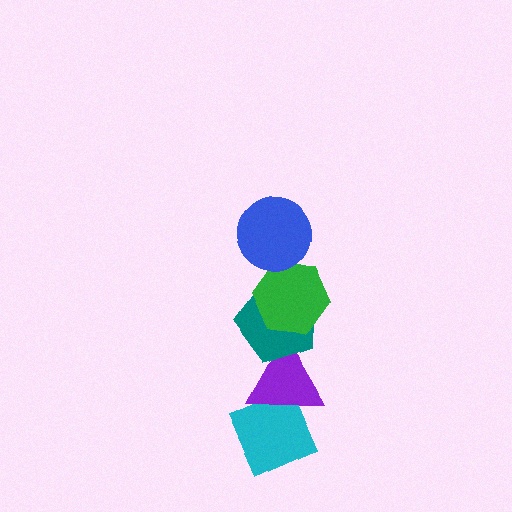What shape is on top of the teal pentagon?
The green hexagon is on top of the teal pentagon.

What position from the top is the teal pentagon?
The teal pentagon is 3rd from the top.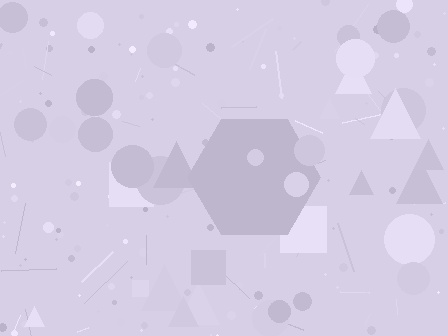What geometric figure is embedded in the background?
A hexagon is embedded in the background.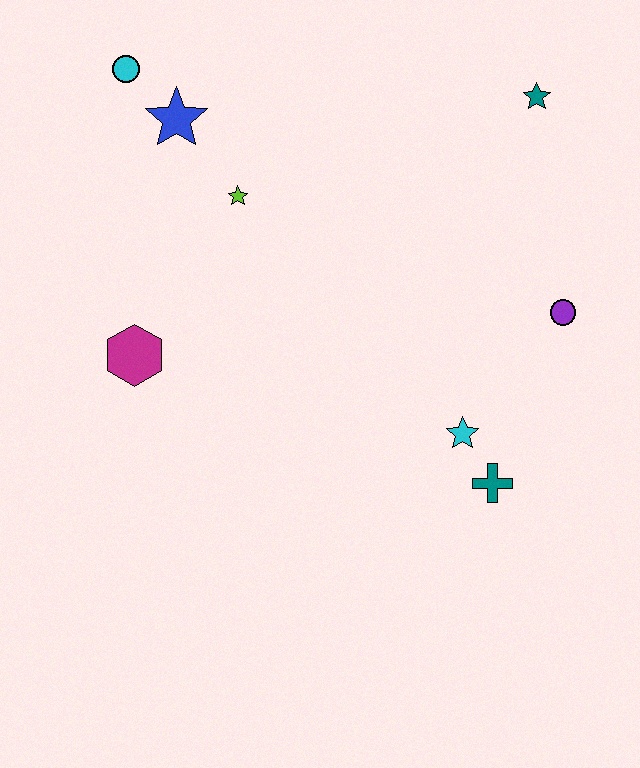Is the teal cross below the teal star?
Yes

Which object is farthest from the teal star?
The magenta hexagon is farthest from the teal star.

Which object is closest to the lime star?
The blue star is closest to the lime star.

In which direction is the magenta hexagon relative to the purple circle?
The magenta hexagon is to the left of the purple circle.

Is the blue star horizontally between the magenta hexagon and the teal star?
Yes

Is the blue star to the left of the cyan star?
Yes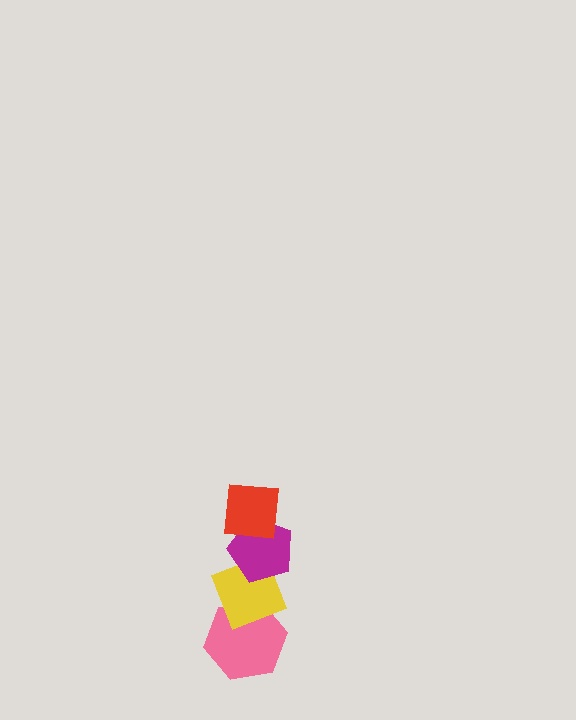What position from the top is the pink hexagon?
The pink hexagon is 4th from the top.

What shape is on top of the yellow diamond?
The magenta pentagon is on top of the yellow diamond.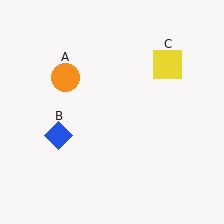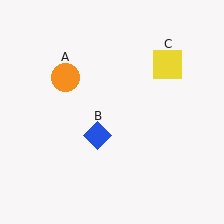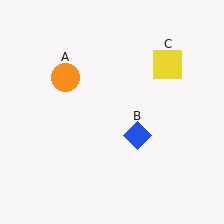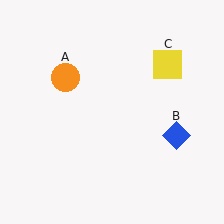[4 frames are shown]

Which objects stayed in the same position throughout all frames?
Orange circle (object A) and yellow square (object C) remained stationary.